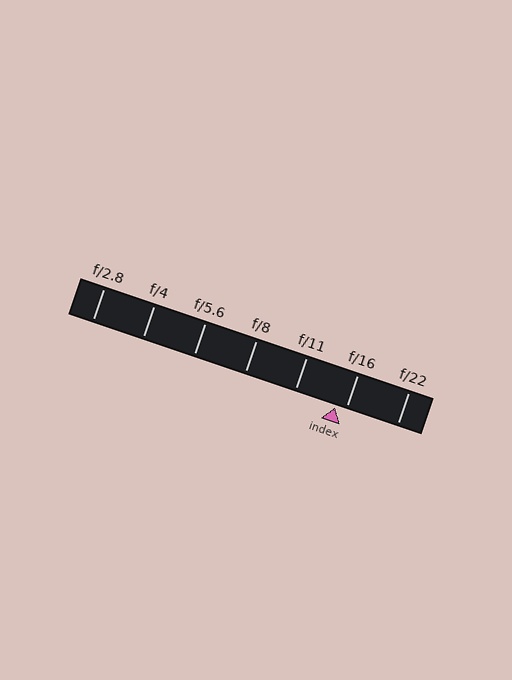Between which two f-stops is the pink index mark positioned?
The index mark is between f/11 and f/16.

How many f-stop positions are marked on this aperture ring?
There are 7 f-stop positions marked.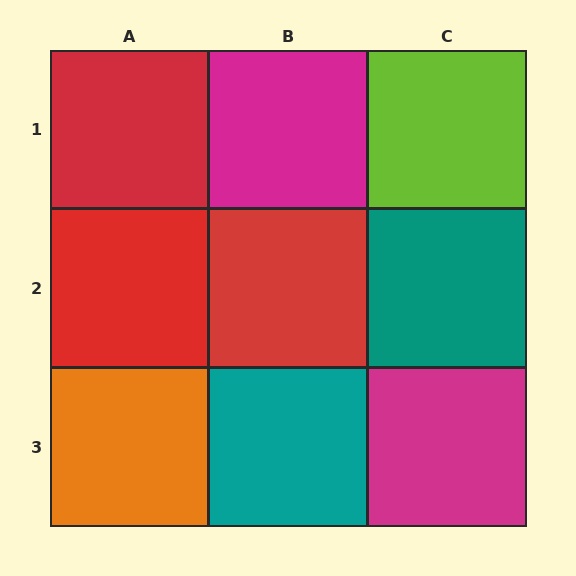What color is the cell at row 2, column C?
Teal.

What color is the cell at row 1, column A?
Red.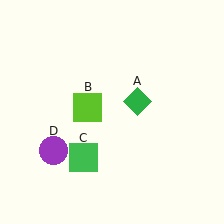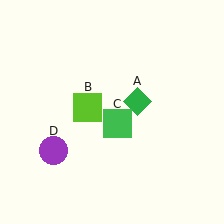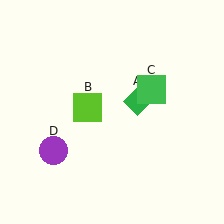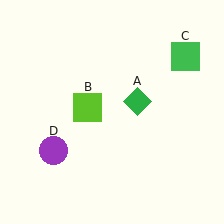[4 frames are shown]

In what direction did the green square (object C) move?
The green square (object C) moved up and to the right.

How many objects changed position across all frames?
1 object changed position: green square (object C).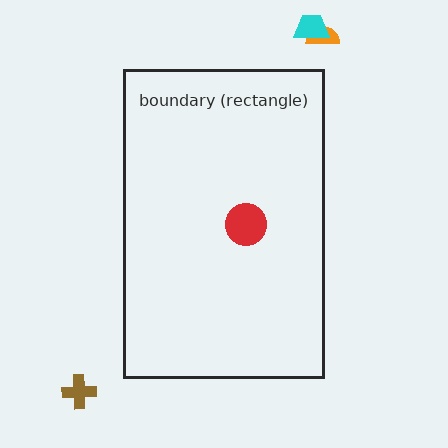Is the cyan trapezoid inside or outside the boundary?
Outside.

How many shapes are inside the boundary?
1 inside, 3 outside.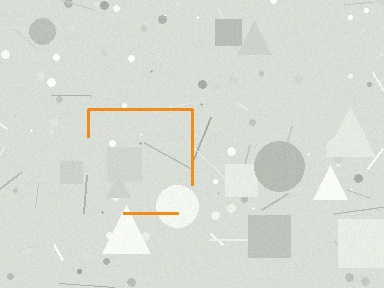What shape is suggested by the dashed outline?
The dashed outline suggests a square.